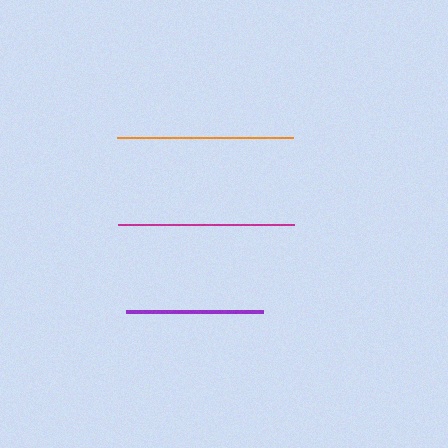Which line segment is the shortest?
The purple line is the shortest at approximately 137 pixels.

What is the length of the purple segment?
The purple segment is approximately 137 pixels long.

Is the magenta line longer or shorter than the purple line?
The magenta line is longer than the purple line.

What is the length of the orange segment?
The orange segment is approximately 176 pixels long.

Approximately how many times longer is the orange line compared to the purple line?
The orange line is approximately 1.3 times the length of the purple line.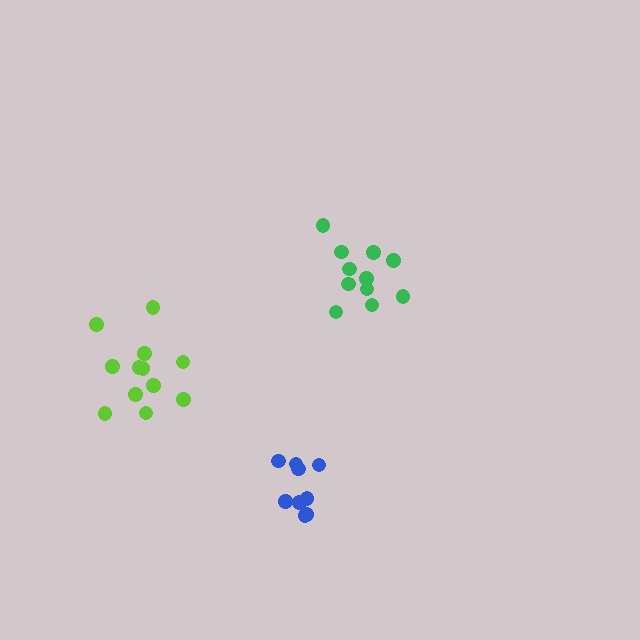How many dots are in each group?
Group 1: 12 dots, Group 2: 11 dots, Group 3: 9 dots (32 total).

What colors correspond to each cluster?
The clusters are colored: lime, green, blue.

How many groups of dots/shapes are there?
There are 3 groups.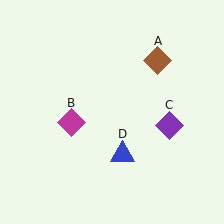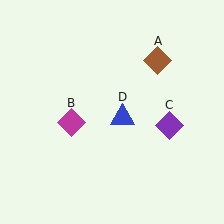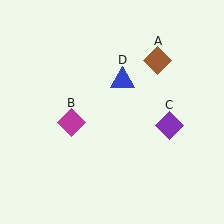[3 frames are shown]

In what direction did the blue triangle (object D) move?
The blue triangle (object D) moved up.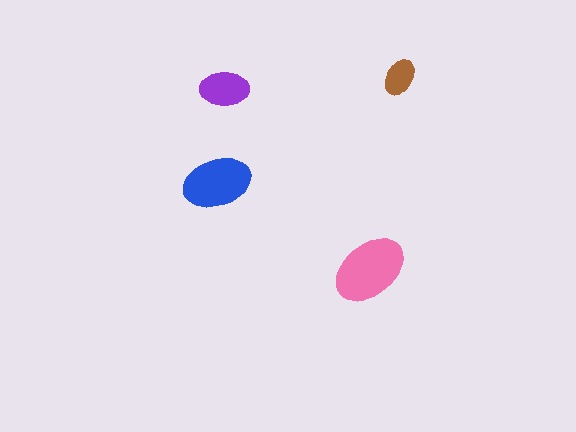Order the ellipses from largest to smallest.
the pink one, the blue one, the purple one, the brown one.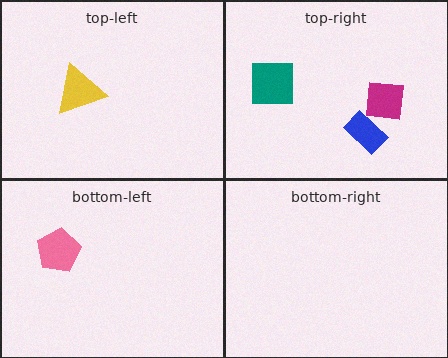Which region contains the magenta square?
The top-right region.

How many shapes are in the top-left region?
1.